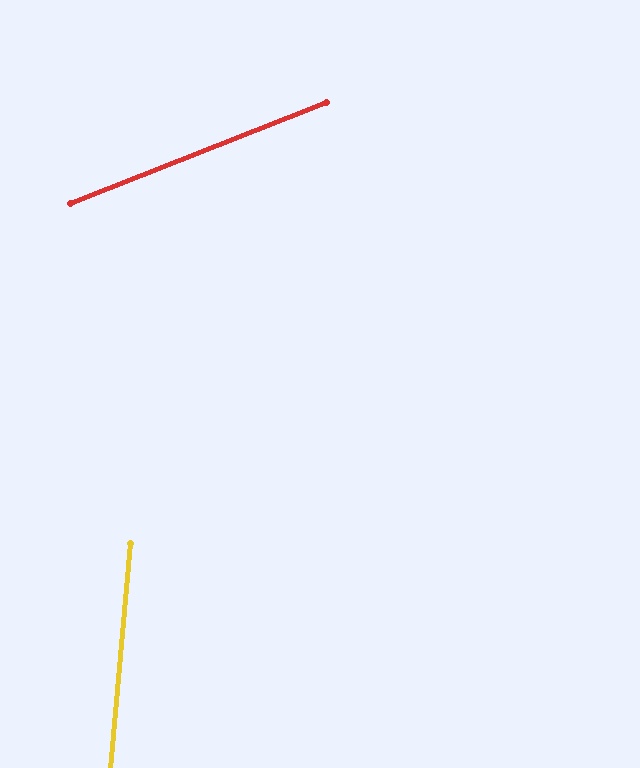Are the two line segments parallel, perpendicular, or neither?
Neither parallel nor perpendicular — they differ by about 63°.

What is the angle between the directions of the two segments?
Approximately 63 degrees.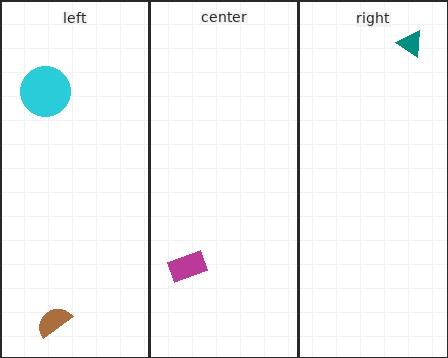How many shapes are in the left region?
2.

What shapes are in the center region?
The magenta rectangle.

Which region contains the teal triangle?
The right region.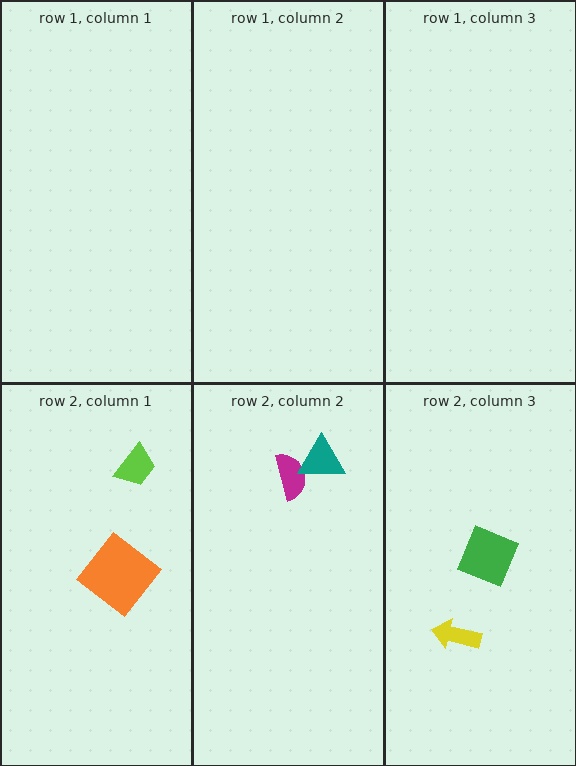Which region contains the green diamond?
The row 2, column 3 region.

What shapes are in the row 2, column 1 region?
The lime trapezoid, the orange diamond.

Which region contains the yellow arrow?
The row 2, column 3 region.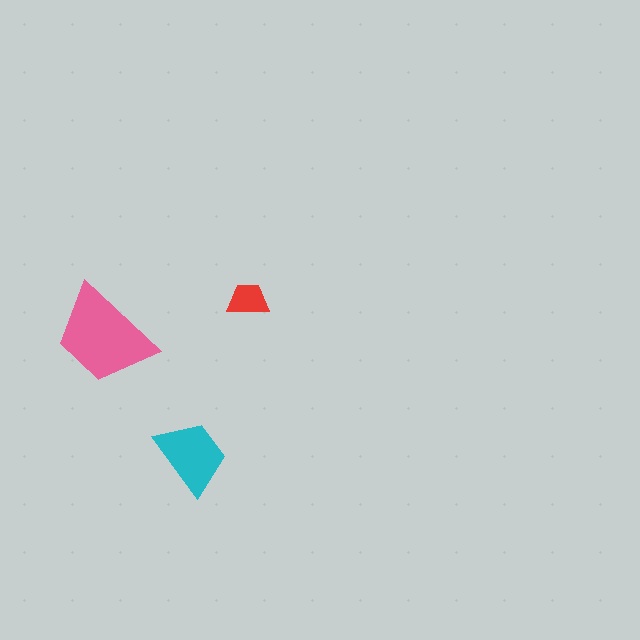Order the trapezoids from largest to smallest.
the pink one, the cyan one, the red one.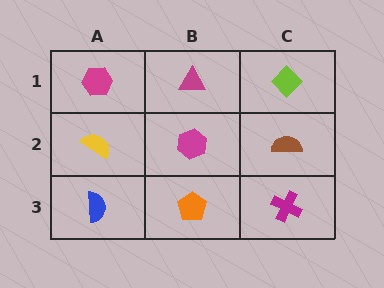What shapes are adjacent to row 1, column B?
A magenta hexagon (row 2, column B), a magenta hexagon (row 1, column A), a lime diamond (row 1, column C).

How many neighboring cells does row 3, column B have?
3.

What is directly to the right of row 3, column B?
A magenta cross.